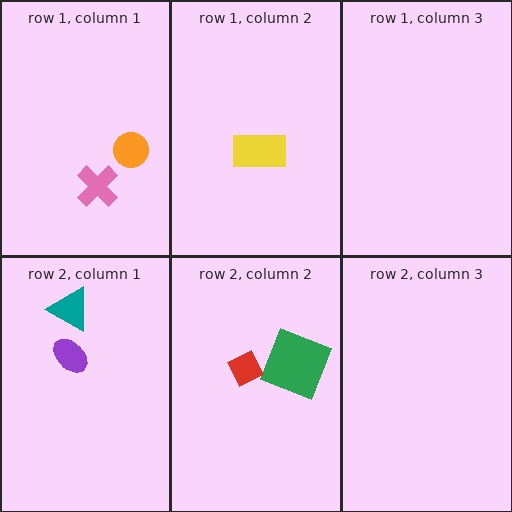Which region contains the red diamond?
The row 2, column 2 region.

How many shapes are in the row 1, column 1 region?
2.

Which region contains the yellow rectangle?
The row 1, column 2 region.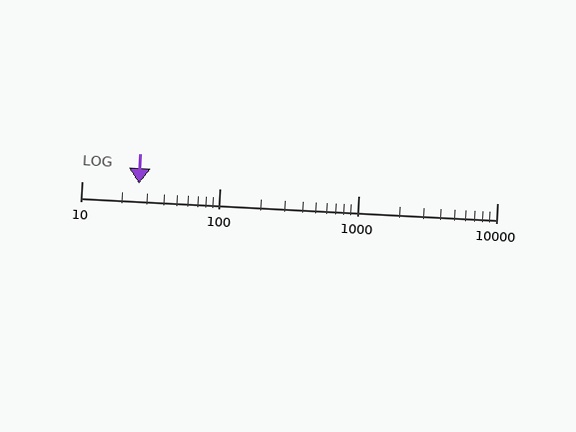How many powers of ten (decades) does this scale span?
The scale spans 3 decades, from 10 to 10000.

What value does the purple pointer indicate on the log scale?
The pointer indicates approximately 26.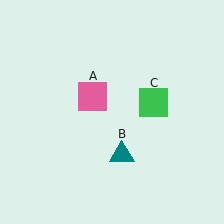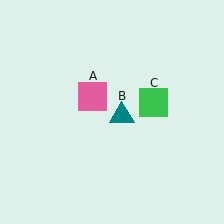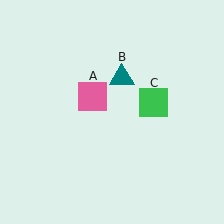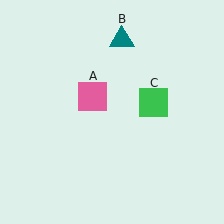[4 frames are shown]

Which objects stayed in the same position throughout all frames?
Pink square (object A) and green square (object C) remained stationary.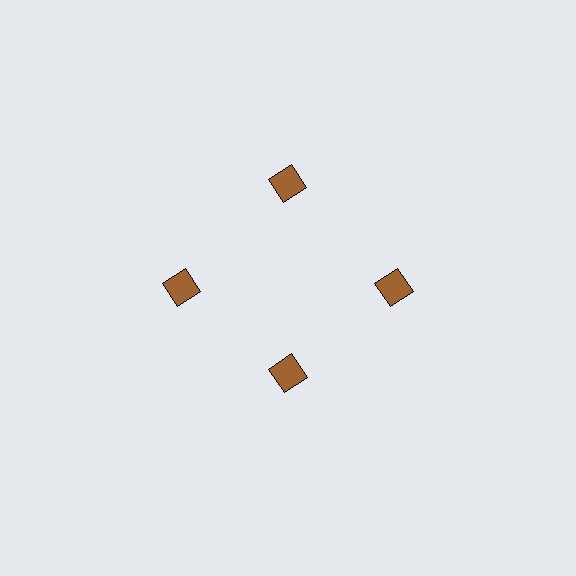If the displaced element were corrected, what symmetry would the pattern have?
It would have 4-fold rotational symmetry — the pattern would map onto itself every 90 degrees.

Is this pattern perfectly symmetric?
No. The 4 brown squares are arranged in a ring, but one element near the 6 o'clock position is pulled inward toward the center, breaking the 4-fold rotational symmetry.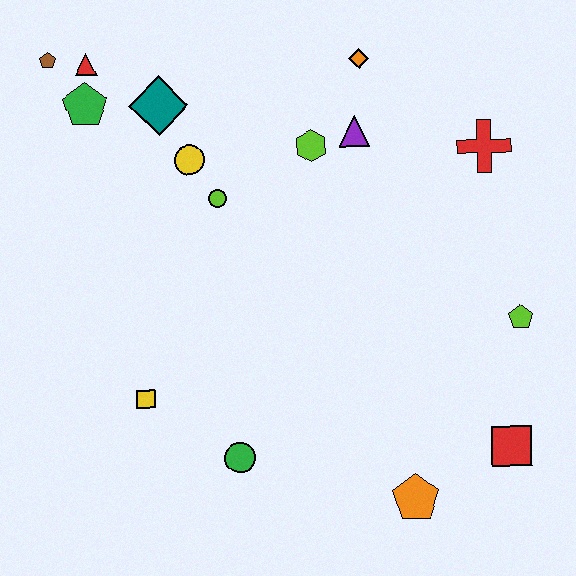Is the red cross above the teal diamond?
No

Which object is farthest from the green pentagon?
The red square is farthest from the green pentagon.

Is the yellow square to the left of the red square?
Yes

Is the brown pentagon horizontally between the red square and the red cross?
No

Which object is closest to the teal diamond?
The yellow circle is closest to the teal diamond.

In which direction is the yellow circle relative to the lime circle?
The yellow circle is above the lime circle.